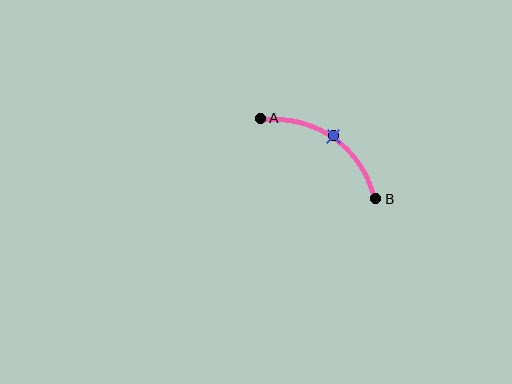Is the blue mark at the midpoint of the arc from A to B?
Yes. The blue mark lies on the arc at equal arc-length from both A and B — it is the arc midpoint.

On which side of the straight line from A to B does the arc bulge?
The arc bulges above and to the right of the straight line connecting A and B.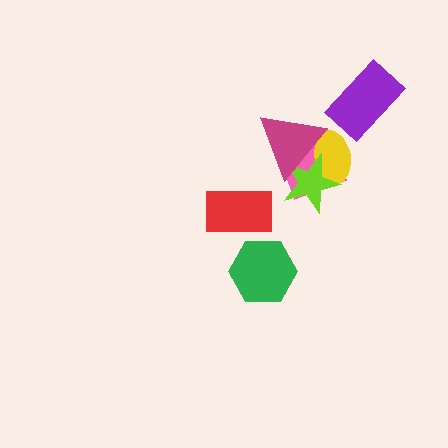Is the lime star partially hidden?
Yes, it is partially covered by another shape.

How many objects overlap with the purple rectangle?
0 objects overlap with the purple rectangle.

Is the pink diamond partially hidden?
Yes, it is partially covered by another shape.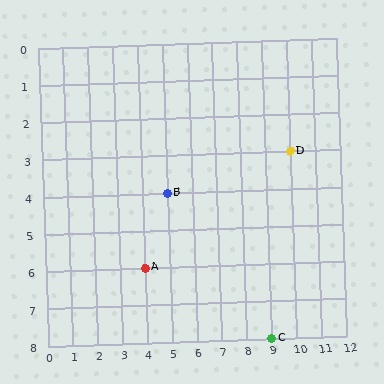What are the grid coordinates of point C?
Point C is at grid coordinates (9, 8).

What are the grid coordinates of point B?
Point B is at grid coordinates (5, 4).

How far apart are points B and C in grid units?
Points B and C are 4 columns and 4 rows apart (about 5.7 grid units diagonally).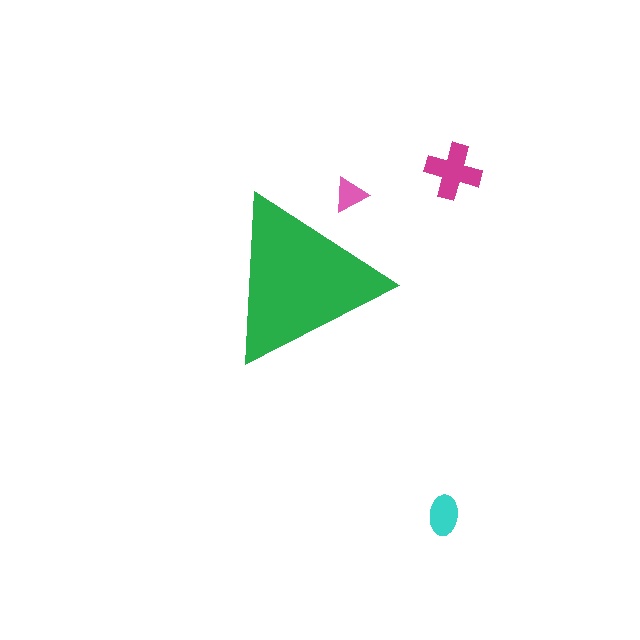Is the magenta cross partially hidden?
No, the magenta cross is fully visible.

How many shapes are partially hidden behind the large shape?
1 shape is partially hidden.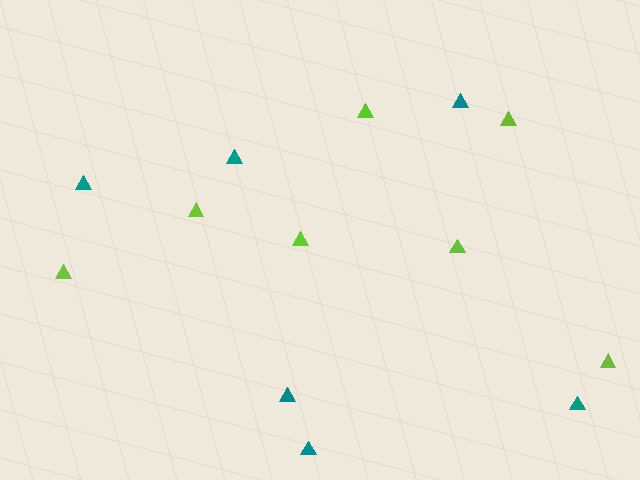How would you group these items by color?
There are 2 groups: one group of teal triangles (6) and one group of lime triangles (7).